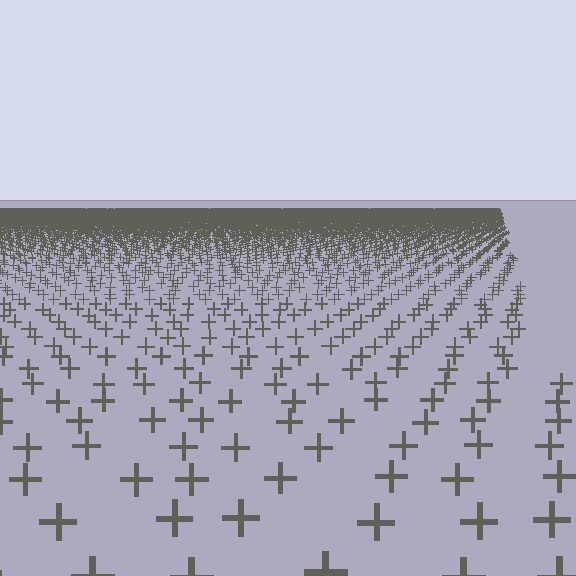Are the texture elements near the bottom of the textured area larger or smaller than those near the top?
Larger. Near the bottom, elements are closer to the viewer and appear at a bigger on-screen size.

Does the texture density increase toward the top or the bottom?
Density increases toward the top.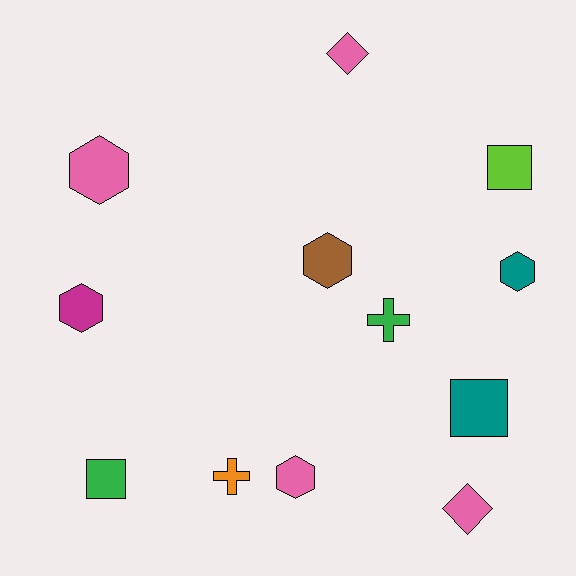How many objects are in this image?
There are 12 objects.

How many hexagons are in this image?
There are 5 hexagons.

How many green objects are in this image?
There are 2 green objects.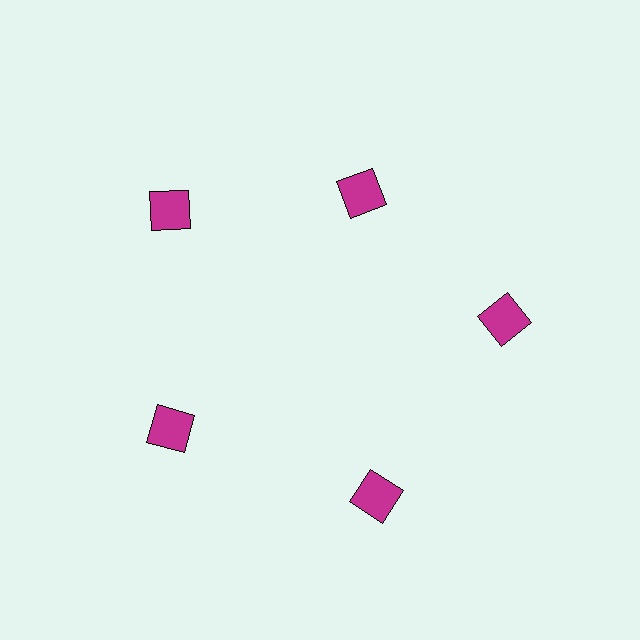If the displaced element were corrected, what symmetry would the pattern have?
It would have 5-fold rotational symmetry — the pattern would map onto itself every 72 degrees.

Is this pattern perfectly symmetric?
No. The 5 magenta squares are arranged in a ring, but one element near the 1 o'clock position is pulled inward toward the center, breaking the 5-fold rotational symmetry.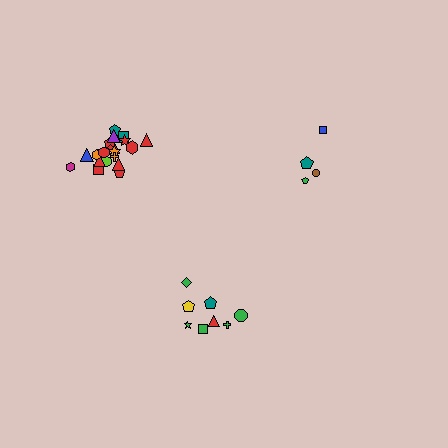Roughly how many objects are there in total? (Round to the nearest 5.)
Roughly 35 objects in total.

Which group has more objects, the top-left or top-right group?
The top-left group.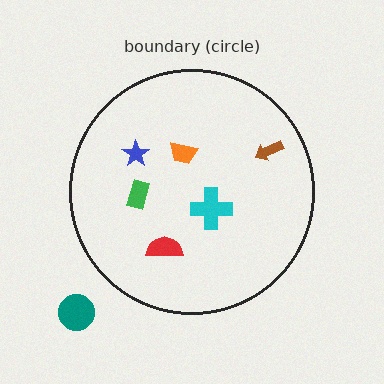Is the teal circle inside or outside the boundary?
Outside.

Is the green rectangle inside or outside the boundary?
Inside.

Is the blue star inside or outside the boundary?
Inside.